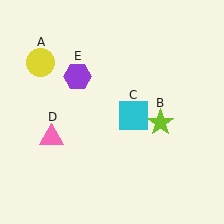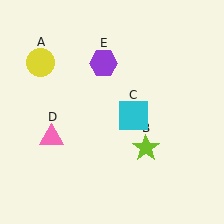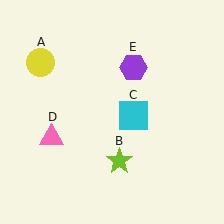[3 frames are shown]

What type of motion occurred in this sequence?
The lime star (object B), purple hexagon (object E) rotated clockwise around the center of the scene.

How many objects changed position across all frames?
2 objects changed position: lime star (object B), purple hexagon (object E).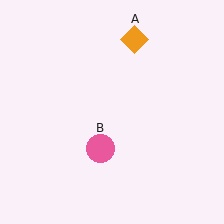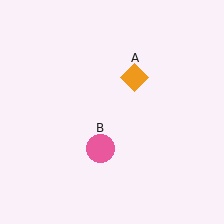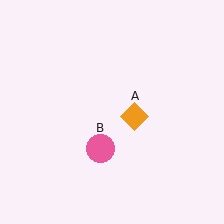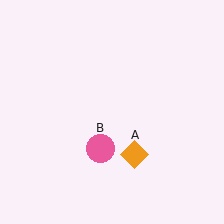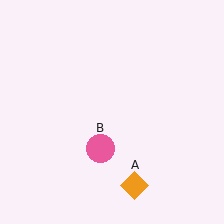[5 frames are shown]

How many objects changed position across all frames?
1 object changed position: orange diamond (object A).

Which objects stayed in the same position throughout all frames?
Pink circle (object B) remained stationary.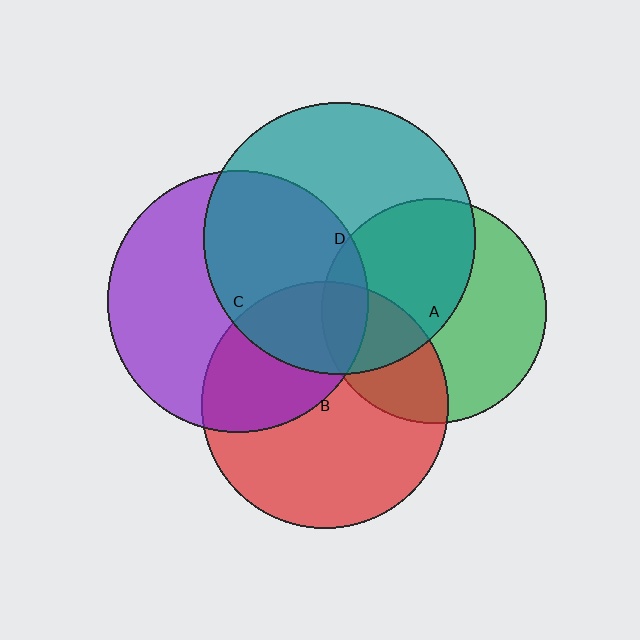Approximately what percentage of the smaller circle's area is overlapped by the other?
Approximately 50%.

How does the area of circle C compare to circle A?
Approximately 1.3 times.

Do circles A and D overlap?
Yes.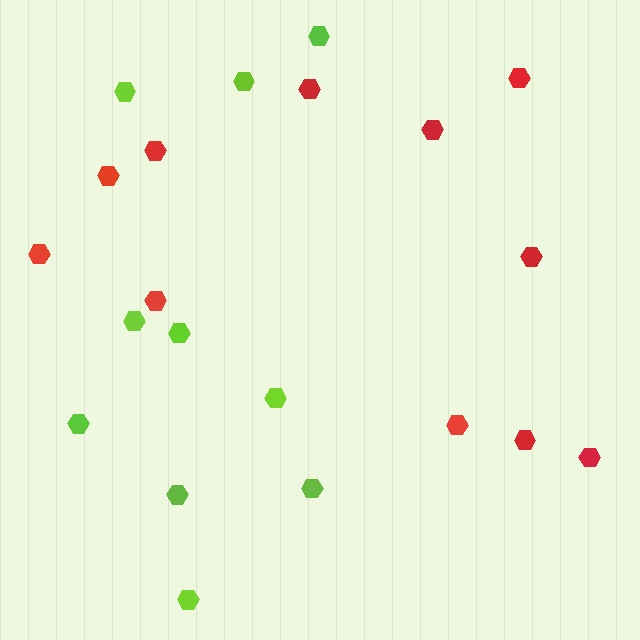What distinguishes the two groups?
There are 2 groups: one group of red hexagons (11) and one group of lime hexagons (10).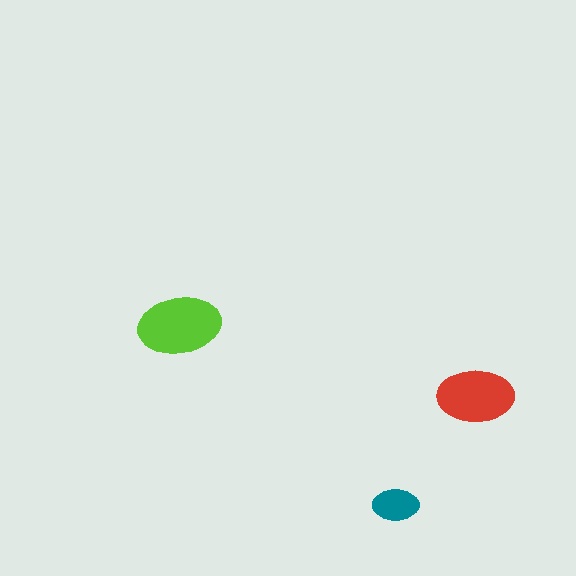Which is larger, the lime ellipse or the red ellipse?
The lime one.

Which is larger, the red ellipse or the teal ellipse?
The red one.